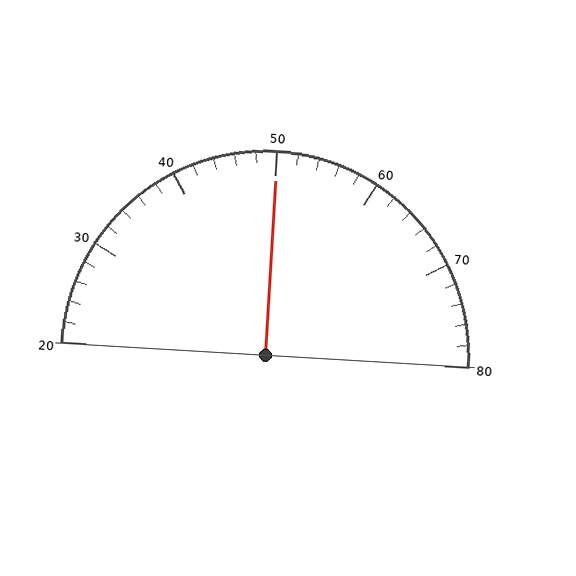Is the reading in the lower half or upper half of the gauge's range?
The reading is in the upper half of the range (20 to 80).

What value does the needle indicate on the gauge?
The needle indicates approximately 50.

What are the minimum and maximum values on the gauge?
The gauge ranges from 20 to 80.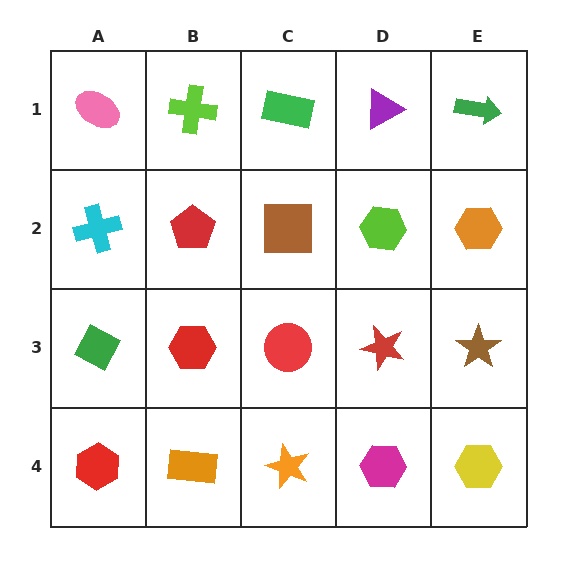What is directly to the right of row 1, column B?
A green rectangle.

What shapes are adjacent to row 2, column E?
A green arrow (row 1, column E), a brown star (row 3, column E), a lime hexagon (row 2, column D).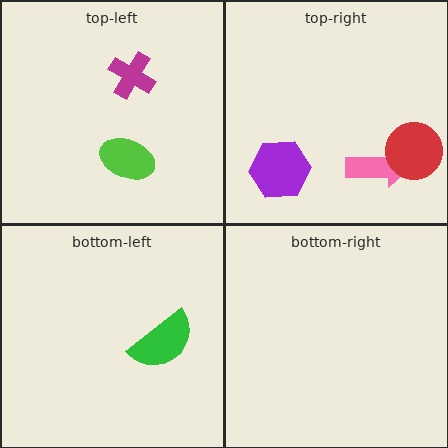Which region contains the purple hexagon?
The top-right region.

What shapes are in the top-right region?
The pink arrow, the purple hexagon, the red circle.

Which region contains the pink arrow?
The top-right region.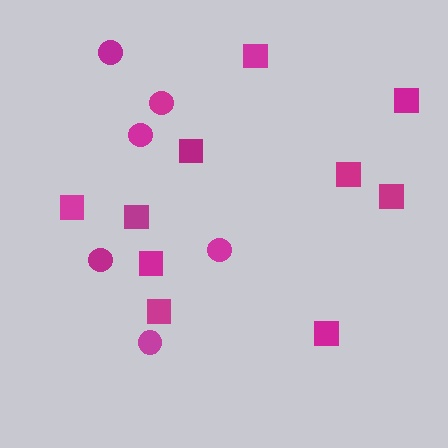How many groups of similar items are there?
There are 2 groups: one group of squares (10) and one group of circles (6).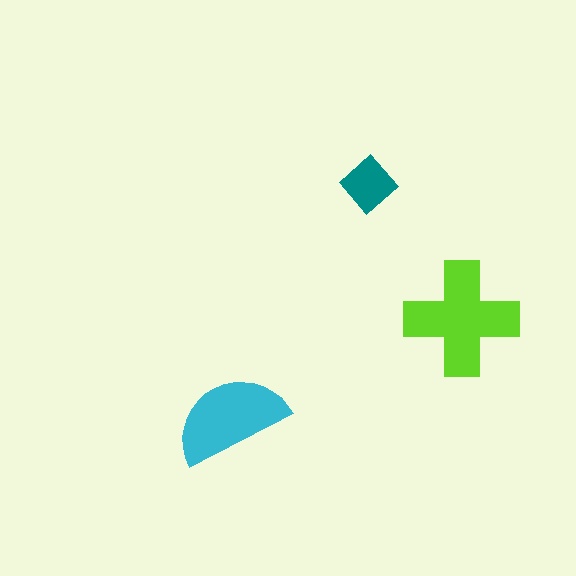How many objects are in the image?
There are 3 objects in the image.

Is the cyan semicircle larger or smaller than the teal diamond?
Larger.